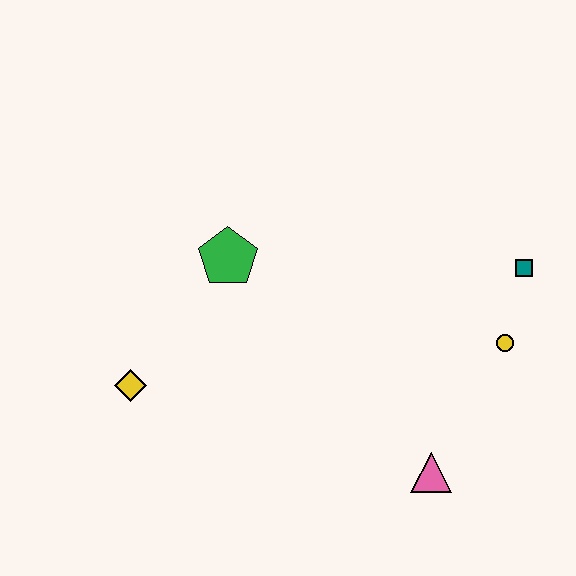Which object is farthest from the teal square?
The yellow diamond is farthest from the teal square.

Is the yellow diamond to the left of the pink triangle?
Yes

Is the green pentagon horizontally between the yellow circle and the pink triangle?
No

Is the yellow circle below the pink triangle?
No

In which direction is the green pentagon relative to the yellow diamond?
The green pentagon is above the yellow diamond.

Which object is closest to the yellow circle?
The teal square is closest to the yellow circle.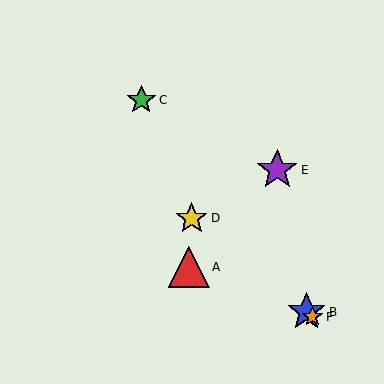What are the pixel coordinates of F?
Object F is at (312, 317).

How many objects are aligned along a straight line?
3 objects (B, D, F) are aligned along a straight line.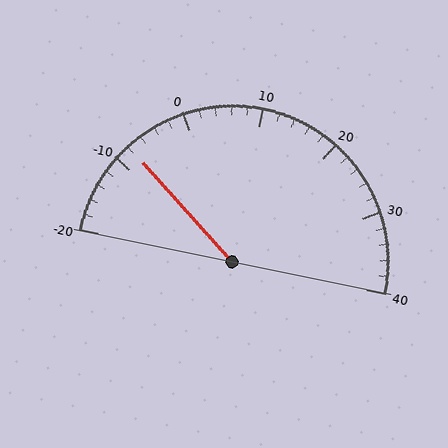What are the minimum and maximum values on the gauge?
The gauge ranges from -20 to 40.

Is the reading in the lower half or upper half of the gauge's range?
The reading is in the lower half of the range (-20 to 40).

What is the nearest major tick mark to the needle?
The nearest major tick mark is -10.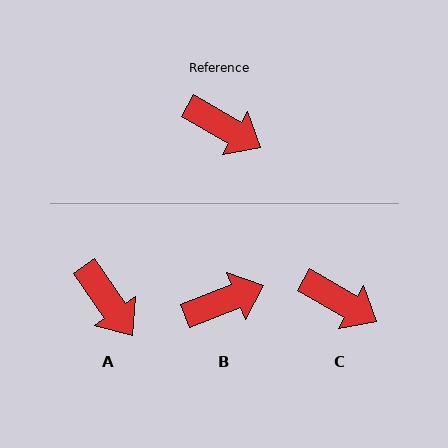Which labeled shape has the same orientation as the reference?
C.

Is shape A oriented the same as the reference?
No, it is off by about 25 degrees.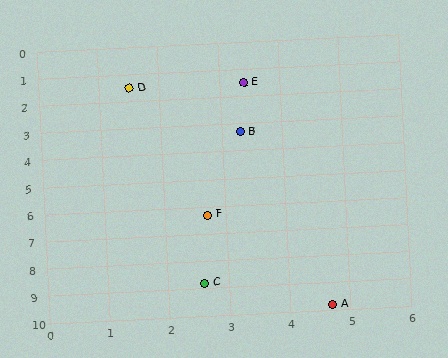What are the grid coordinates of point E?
Point E is at approximately (3.4, 1.5).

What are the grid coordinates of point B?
Point B is at approximately (3.3, 3.3).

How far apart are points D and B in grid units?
Points D and B are about 2.5 grid units apart.